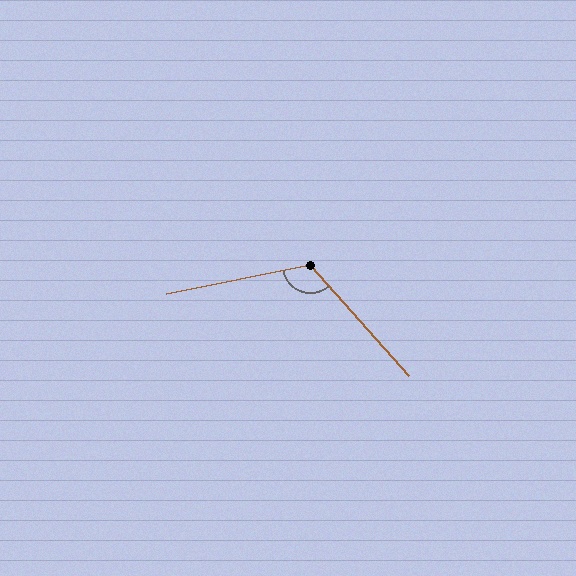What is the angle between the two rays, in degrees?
Approximately 120 degrees.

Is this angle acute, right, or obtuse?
It is obtuse.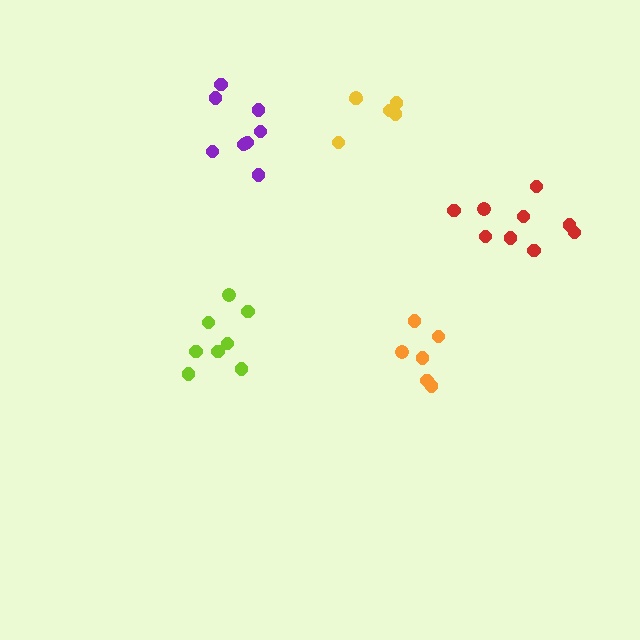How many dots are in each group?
Group 1: 9 dots, Group 2: 6 dots, Group 3: 9 dots, Group 4: 6 dots, Group 5: 8 dots (38 total).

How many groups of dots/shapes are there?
There are 5 groups.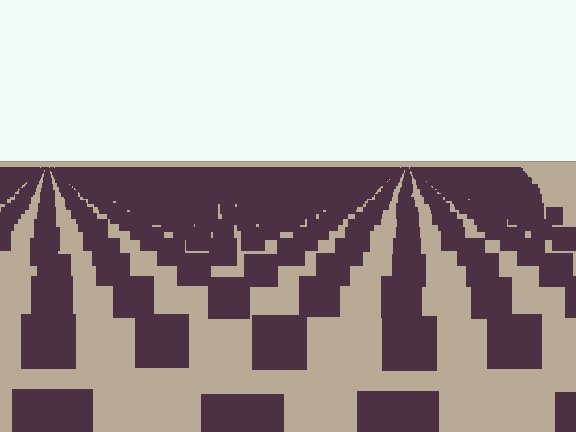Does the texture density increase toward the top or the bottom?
Density increases toward the top.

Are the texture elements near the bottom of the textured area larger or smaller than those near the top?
Larger. Near the bottom, elements are closer to the viewer and appear at a bigger on-screen size.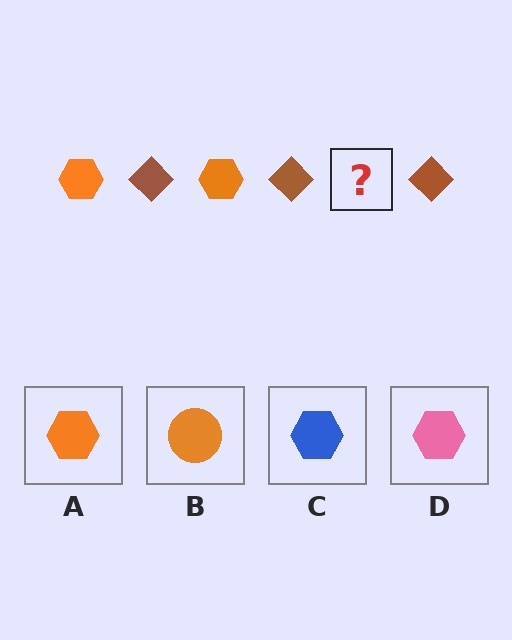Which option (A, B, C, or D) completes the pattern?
A.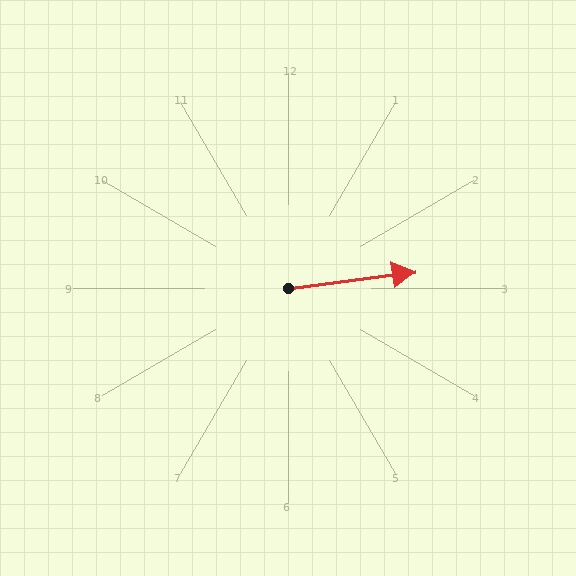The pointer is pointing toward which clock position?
Roughly 3 o'clock.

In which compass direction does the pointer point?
East.